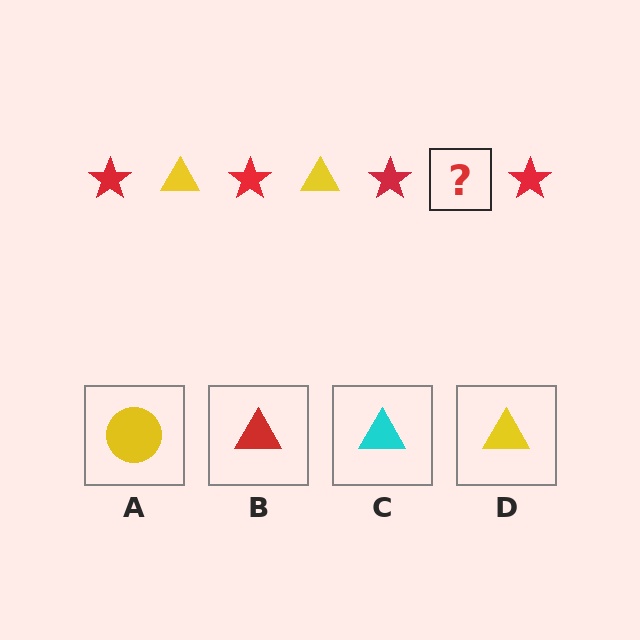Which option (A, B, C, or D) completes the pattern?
D.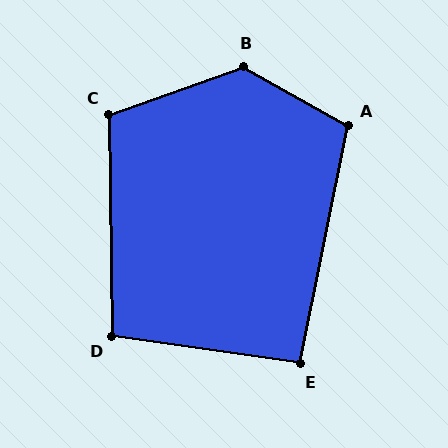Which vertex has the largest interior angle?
B, at approximately 131 degrees.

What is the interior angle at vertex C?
Approximately 109 degrees (obtuse).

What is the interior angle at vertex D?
Approximately 99 degrees (obtuse).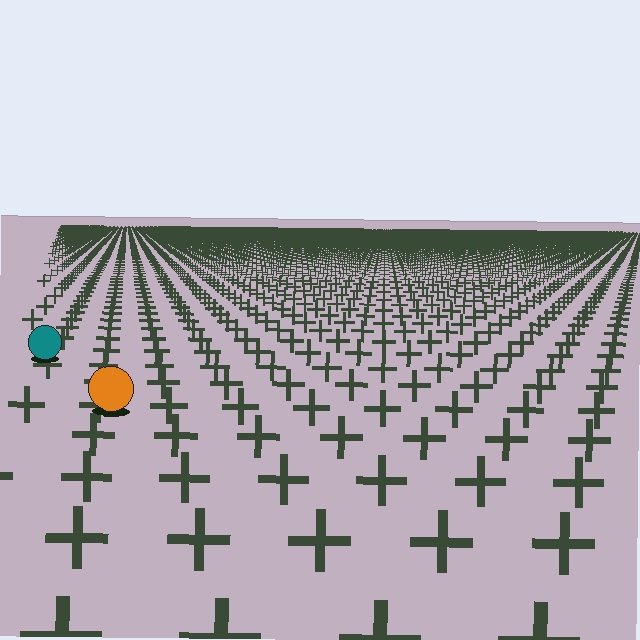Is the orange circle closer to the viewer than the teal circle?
Yes. The orange circle is closer — you can tell from the texture gradient: the ground texture is coarser near it.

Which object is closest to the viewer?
The orange circle is closest. The texture marks near it are larger and more spread out.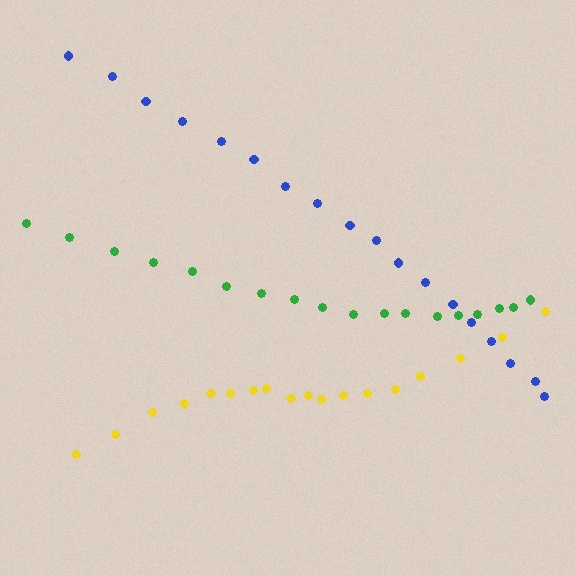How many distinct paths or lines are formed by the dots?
There are 3 distinct paths.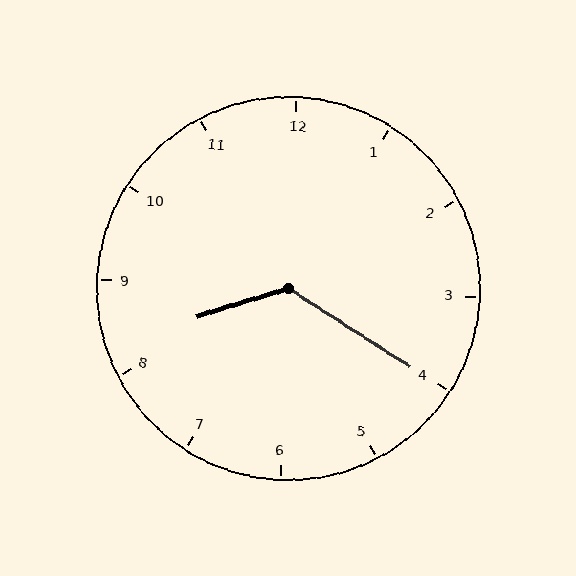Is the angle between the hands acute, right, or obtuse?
It is obtuse.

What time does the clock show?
8:20.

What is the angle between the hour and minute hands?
Approximately 130 degrees.